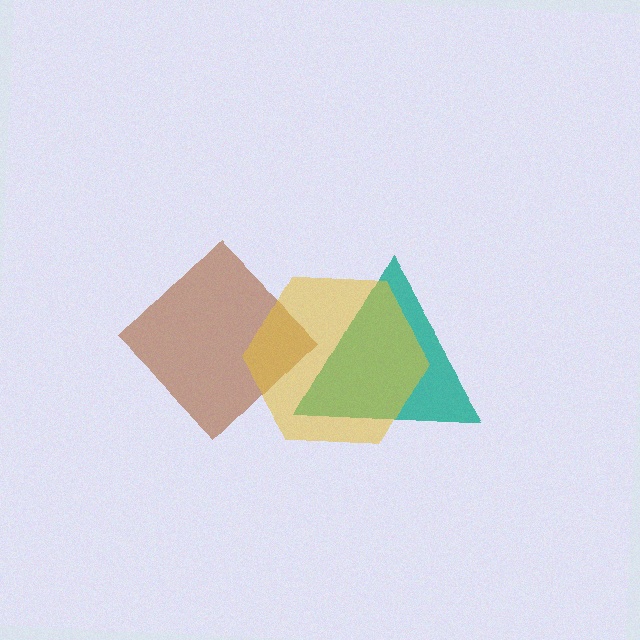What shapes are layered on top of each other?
The layered shapes are: a teal triangle, a brown diamond, a yellow hexagon.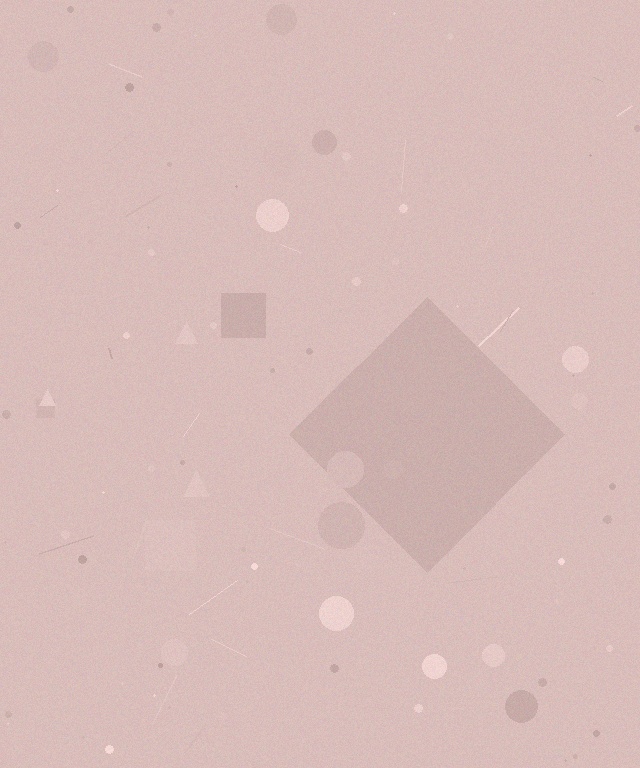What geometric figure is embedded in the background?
A diamond is embedded in the background.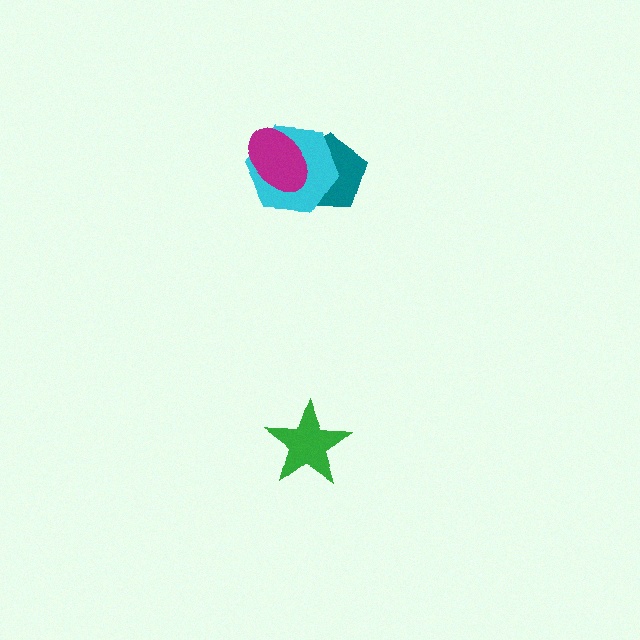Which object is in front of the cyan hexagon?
The magenta ellipse is in front of the cyan hexagon.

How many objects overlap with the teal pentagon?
2 objects overlap with the teal pentagon.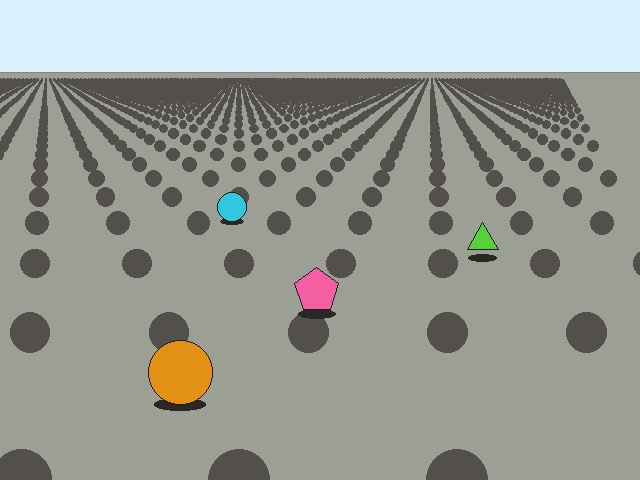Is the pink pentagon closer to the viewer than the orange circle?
No. The orange circle is closer — you can tell from the texture gradient: the ground texture is coarser near it.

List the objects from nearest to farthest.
From nearest to farthest: the orange circle, the pink pentagon, the lime triangle, the cyan circle.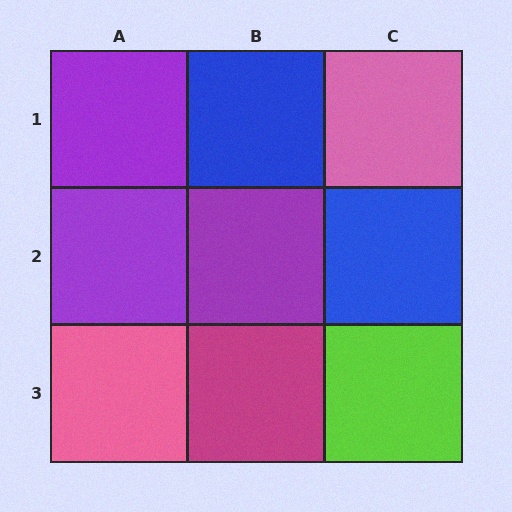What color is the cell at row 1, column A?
Purple.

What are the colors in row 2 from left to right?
Purple, purple, blue.